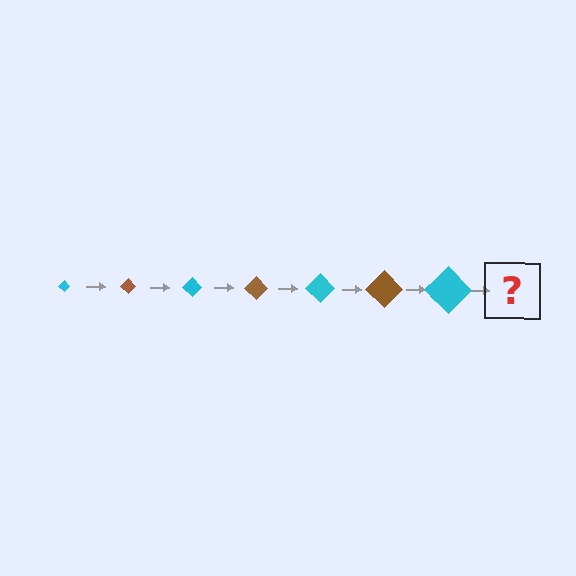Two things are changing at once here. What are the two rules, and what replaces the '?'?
The two rules are that the diamond grows larger each step and the color cycles through cyan and brown. The '?' should be a brown diamond, larger than the previous one.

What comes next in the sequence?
The next element should be a brown diamond, larger than the previous one.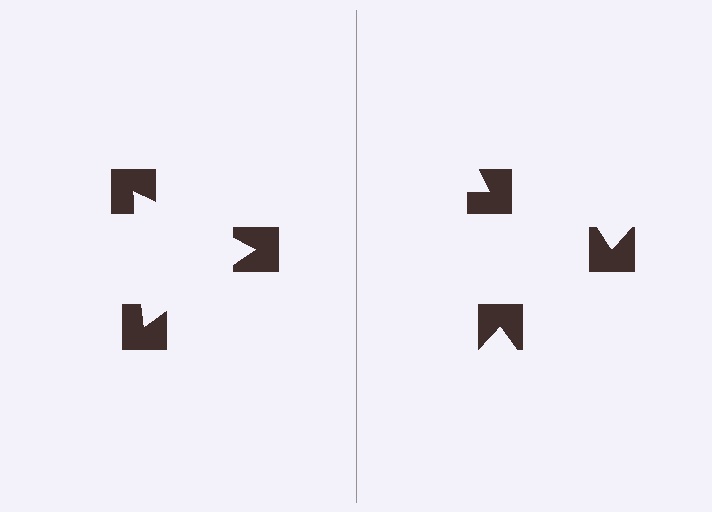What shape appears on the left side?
An illusory triangle.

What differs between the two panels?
The notched squares are positioned identically on both sides; only the wedge orientations differ. On the left they align to a triangle; on the right they are misaligned.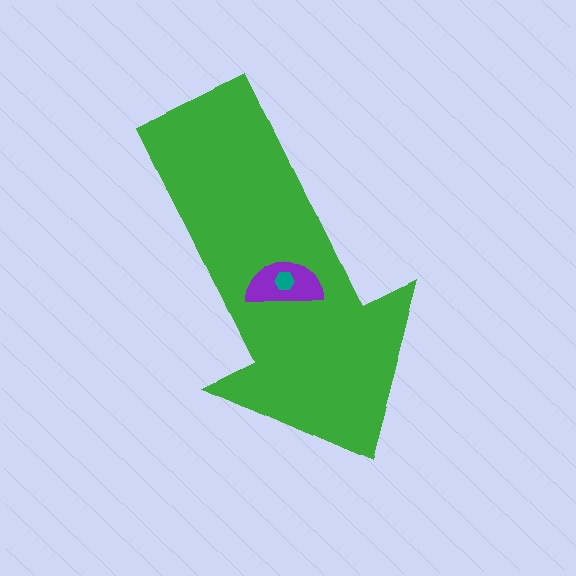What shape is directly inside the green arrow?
The purple semicircle.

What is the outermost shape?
The green arrow.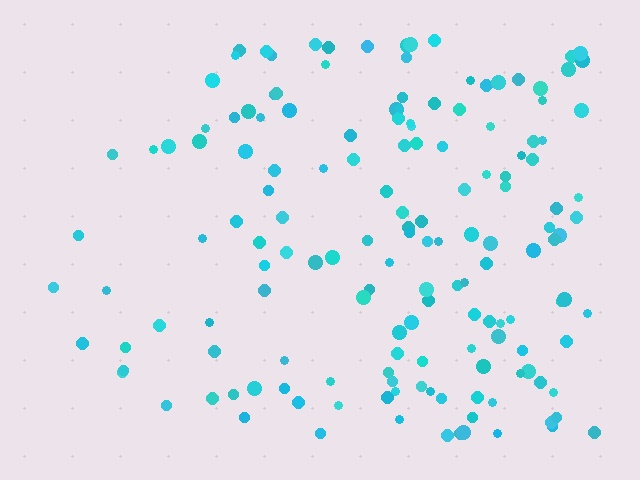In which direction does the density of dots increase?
From left to right, with the right side densest.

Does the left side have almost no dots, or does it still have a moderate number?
Still a moderate number, just noticeably fewer than the right.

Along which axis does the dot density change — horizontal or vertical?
Horizontal.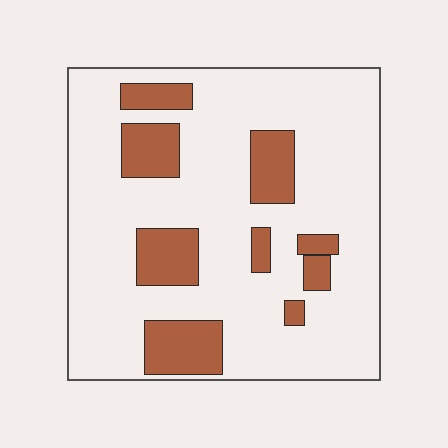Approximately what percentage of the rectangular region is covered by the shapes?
Approximately 20%.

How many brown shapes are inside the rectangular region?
9.